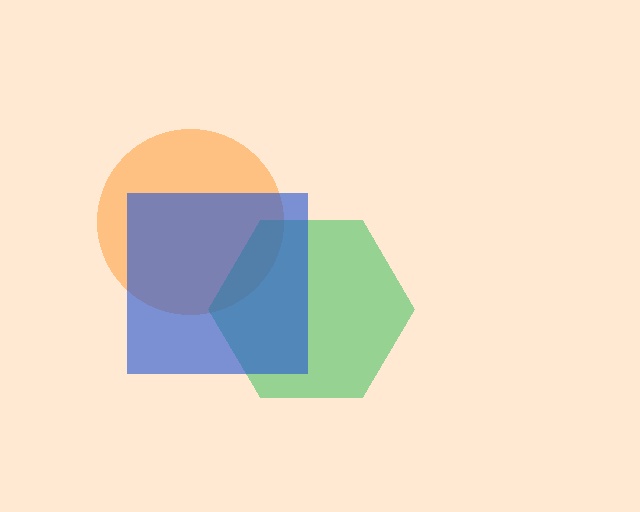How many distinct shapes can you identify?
There are 3 distinct shapes: an orange circle, a green hexagon, a blue square.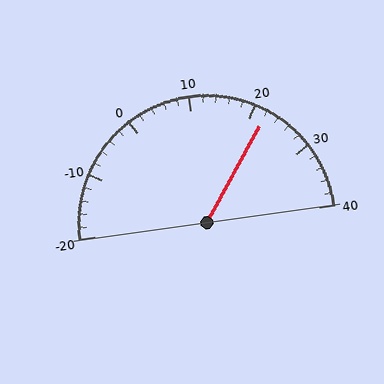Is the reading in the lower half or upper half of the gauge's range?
The reading is in the upper half of the range (-20 to 40).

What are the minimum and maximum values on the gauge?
The gauge ranges from -20 to 40.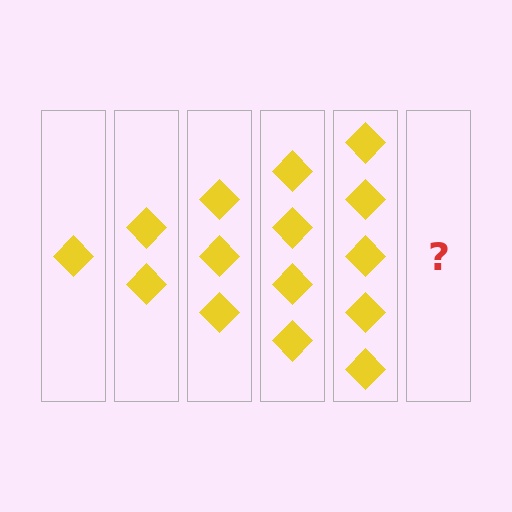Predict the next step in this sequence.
The next step is 6 diamonds.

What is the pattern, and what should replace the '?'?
The pattern is that each step adds one more diamond. The '?' should be 6 diamonds.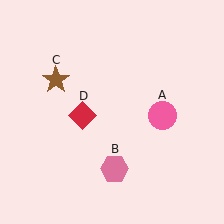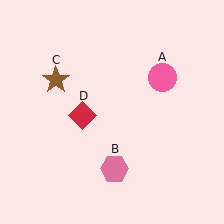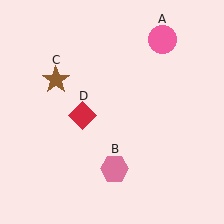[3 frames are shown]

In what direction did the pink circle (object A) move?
The pink circle (object A) moved up.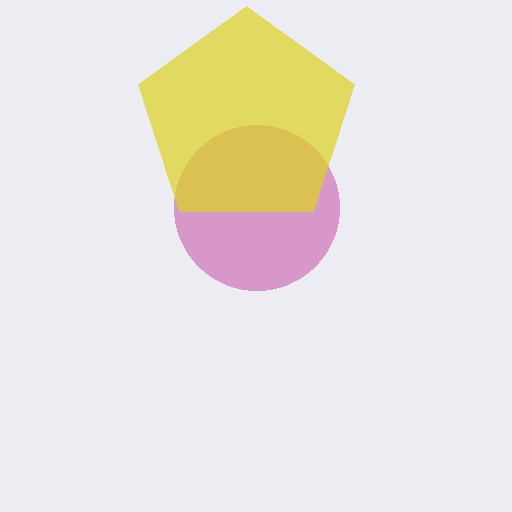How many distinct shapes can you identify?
There are 2 distinct shapes: a magenta circle, a yellow pentagon.